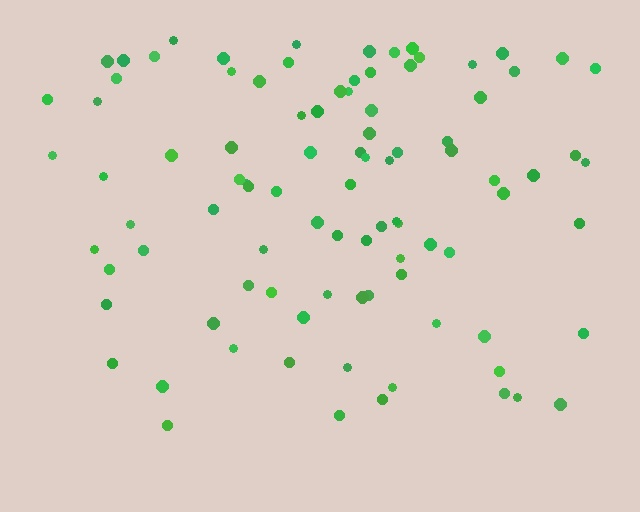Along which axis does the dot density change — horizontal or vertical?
Vertical.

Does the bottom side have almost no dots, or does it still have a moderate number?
Still a moderate number, just noticeably fewer than the top.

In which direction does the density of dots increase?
From bottom to top, with the top side densest.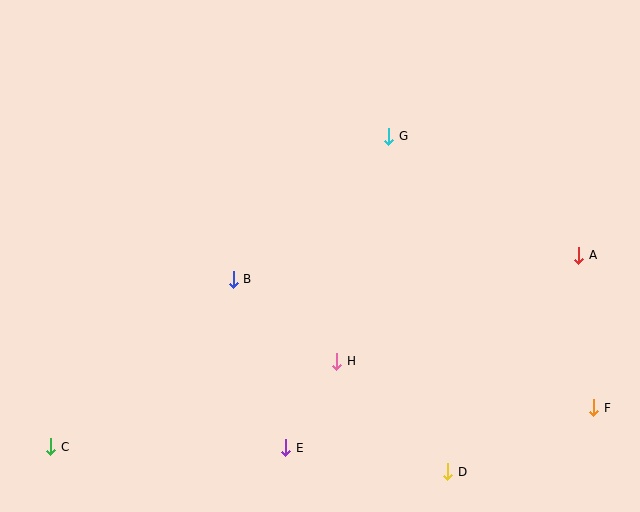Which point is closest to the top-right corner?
Point A is closest to the top-right corner.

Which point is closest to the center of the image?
Point B at (233, 279) is closest to the center.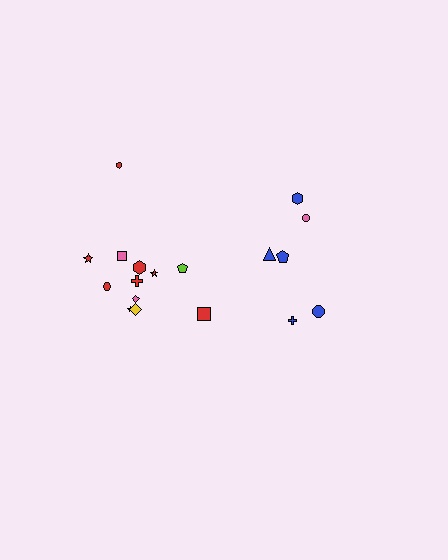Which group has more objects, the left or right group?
The left group.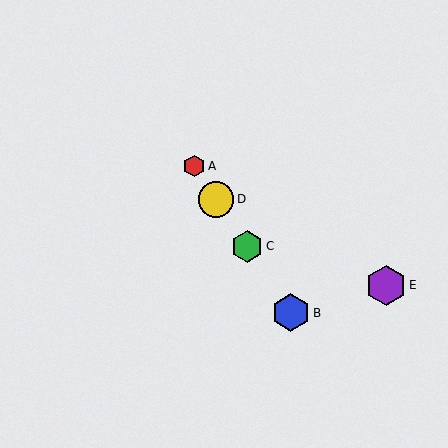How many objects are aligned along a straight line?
4 objects (A, B, C, D) are aligned along a straight line.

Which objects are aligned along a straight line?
Objects A, B, C, D are aligned along a straight line.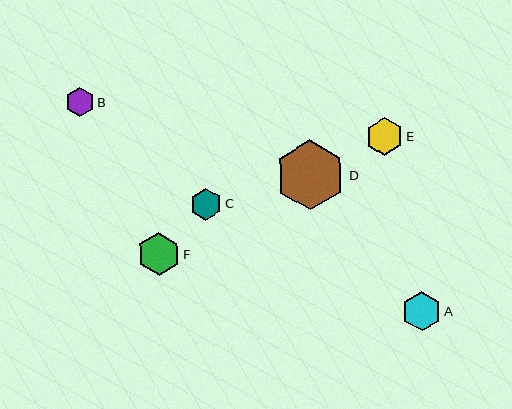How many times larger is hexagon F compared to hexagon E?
Hexagon F is approximately 1.1 times the size of hexagon E.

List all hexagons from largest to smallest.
From largest to smallest: D, F, A, E, C, B.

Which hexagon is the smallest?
Hexagon B is the smallest with a size of approximately 29 pixels.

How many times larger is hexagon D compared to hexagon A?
Hexagon D is approximately 1.8 times the size of hexagon A.